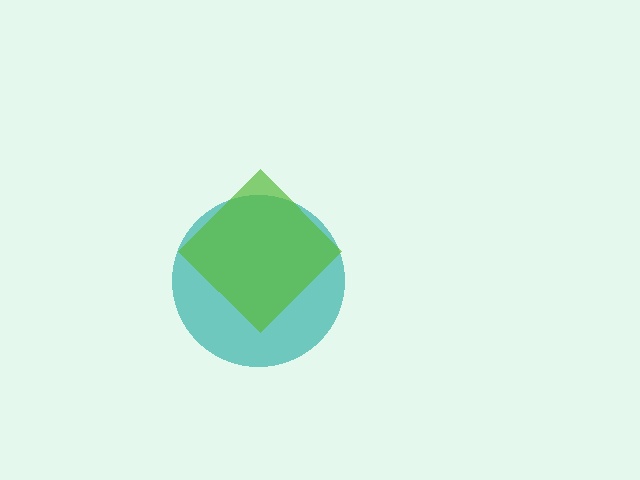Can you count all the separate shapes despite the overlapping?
Yes, there are 2 separate shapes.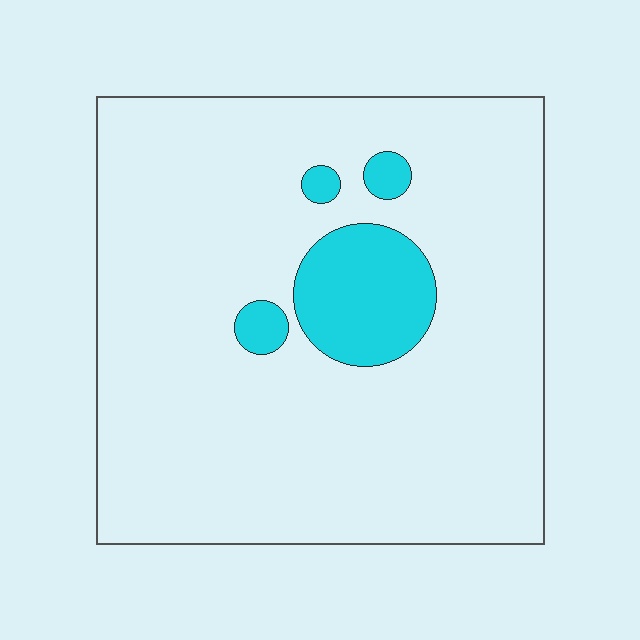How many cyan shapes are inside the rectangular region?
4.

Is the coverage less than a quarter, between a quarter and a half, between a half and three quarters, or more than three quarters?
Less than a quarter.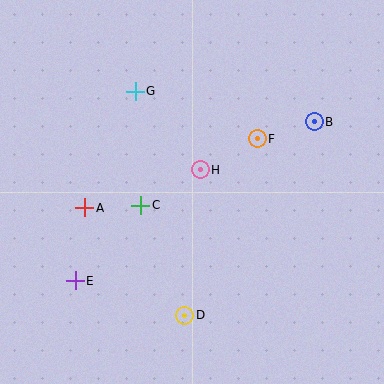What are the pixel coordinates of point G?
Point G is at (135, 91).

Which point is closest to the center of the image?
Point H at (200, 170) is closest to the center.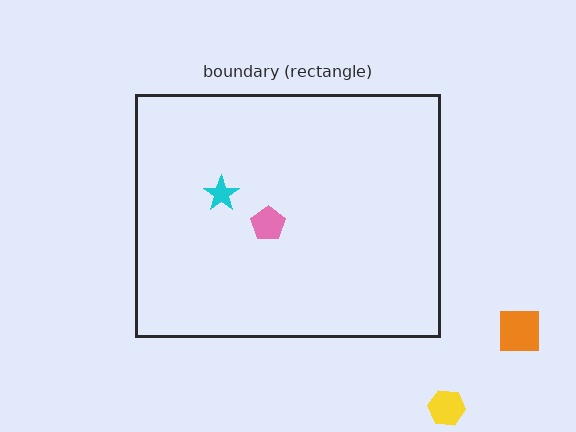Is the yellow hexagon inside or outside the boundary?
Outside.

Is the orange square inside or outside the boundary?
Outside.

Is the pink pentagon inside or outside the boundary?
Inside.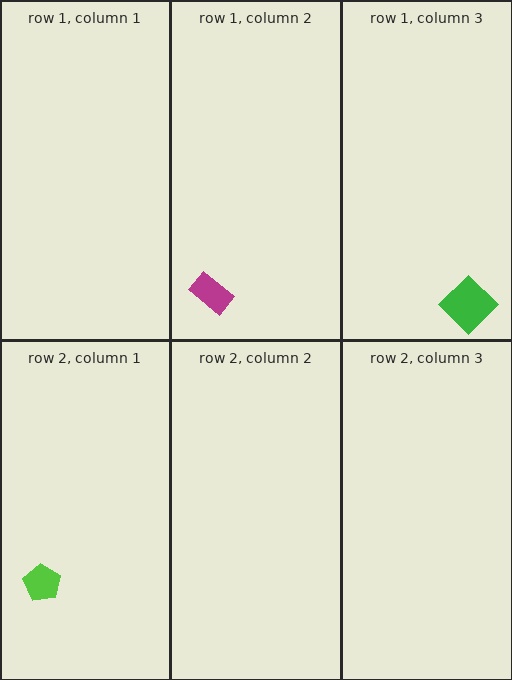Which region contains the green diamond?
The row 1, column 3 region.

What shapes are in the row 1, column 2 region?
The magenta rectangle.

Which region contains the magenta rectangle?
The row 1, column 2 region.